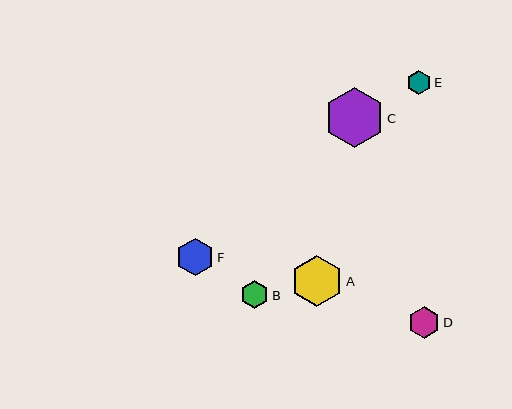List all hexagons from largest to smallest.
From largest to smallest: C, A, F, D, B, E.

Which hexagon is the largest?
Hexagon C is the largest with a size of approximately 60 pixels.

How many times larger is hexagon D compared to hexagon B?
Hexagon D is approximately 1.1 times the size of hexagon B.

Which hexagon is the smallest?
Hexagon E is the smallest with a size of approximately 24 pixels.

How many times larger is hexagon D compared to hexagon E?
Hexagon D is approximately 1.3 times the size of hexagon E.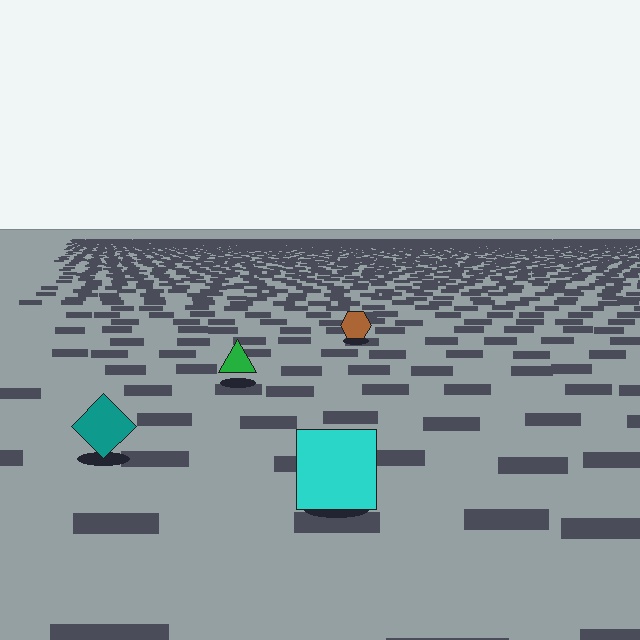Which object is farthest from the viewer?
The brown hexagon is farthest from the viewer. It appears smaller and the ground texture around it is denser.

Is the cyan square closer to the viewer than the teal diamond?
Yes. The cyan square is closer — you can tell from the texture gradient: the ground texture is coarser near it.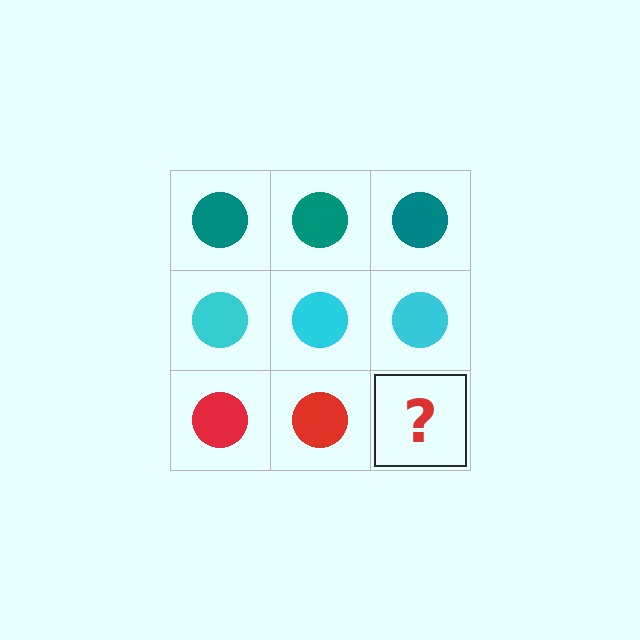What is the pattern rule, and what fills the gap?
The rule is that each row has a consistent color. The gap should be filled with a red circle.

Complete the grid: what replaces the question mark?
The question mark should be replaced with a red circle.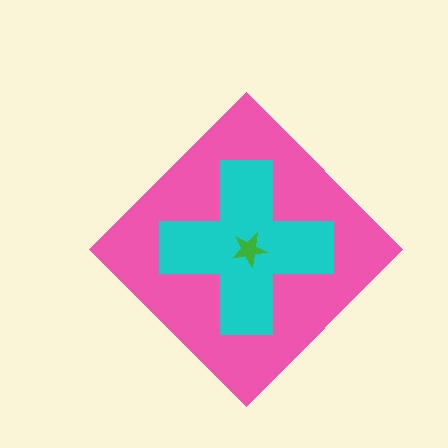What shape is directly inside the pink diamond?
The cyan cross.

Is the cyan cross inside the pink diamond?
Yes.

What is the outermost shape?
The pink diamond.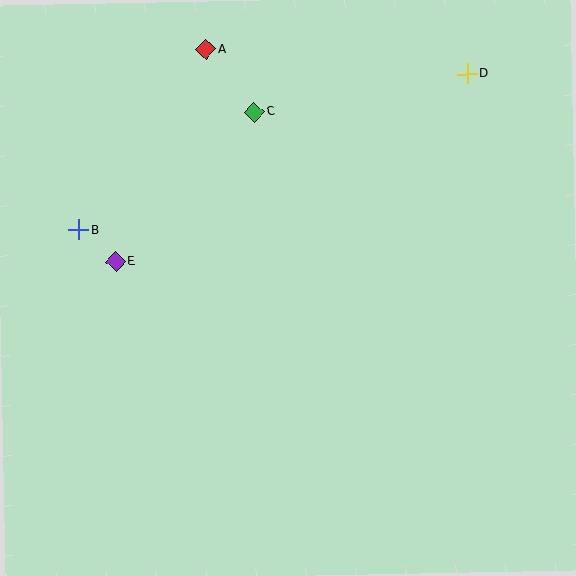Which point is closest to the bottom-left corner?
Point E is closest to the bottom-left corner.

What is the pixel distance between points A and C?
The distance between A and C is 79 pixels.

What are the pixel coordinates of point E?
Point E is at (116, 262).